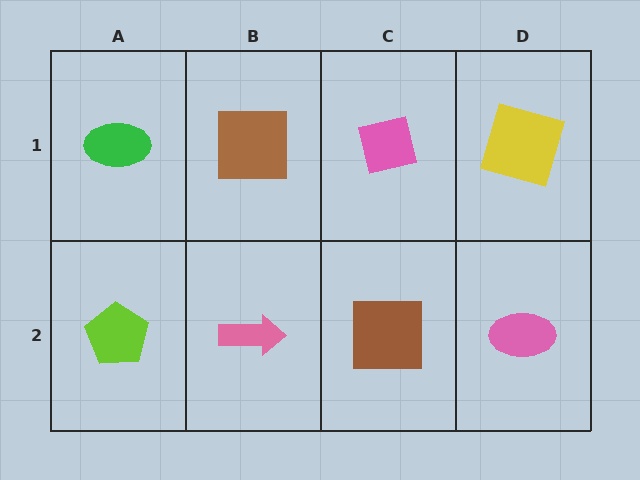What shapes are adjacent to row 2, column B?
A brown square (row 1, column B), a lime pentagon (row 2, column A), a brown square (row 2, column C).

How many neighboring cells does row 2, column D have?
2.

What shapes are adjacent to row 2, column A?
A green ellipse (row 1, column A), a pink arrow (row 2, column B).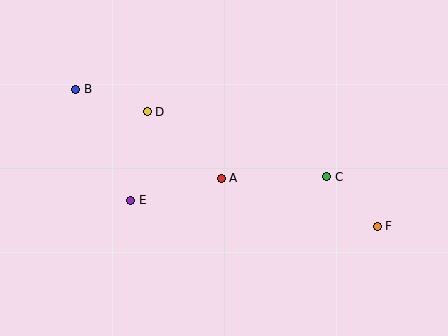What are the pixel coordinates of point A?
Point A is at (221, 178).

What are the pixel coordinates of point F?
Point F is at (377, 226).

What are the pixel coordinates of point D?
Point D is at (147, 112).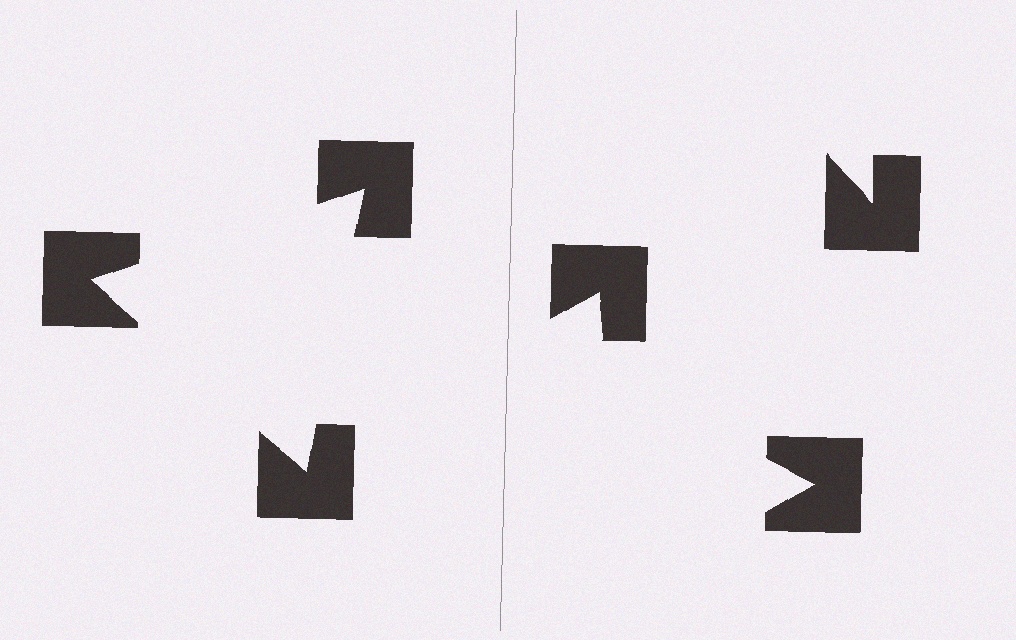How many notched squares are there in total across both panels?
6 — 3 on each side.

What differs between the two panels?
The notched squares are positioned identically on both sides; only the wedge orientations differ. On the left they align to a triangle; on the right they are misaligned.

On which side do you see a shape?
An illusory triangle appears on the left side. On the right side the wedge cuts are rotated, so no coherent shape forms.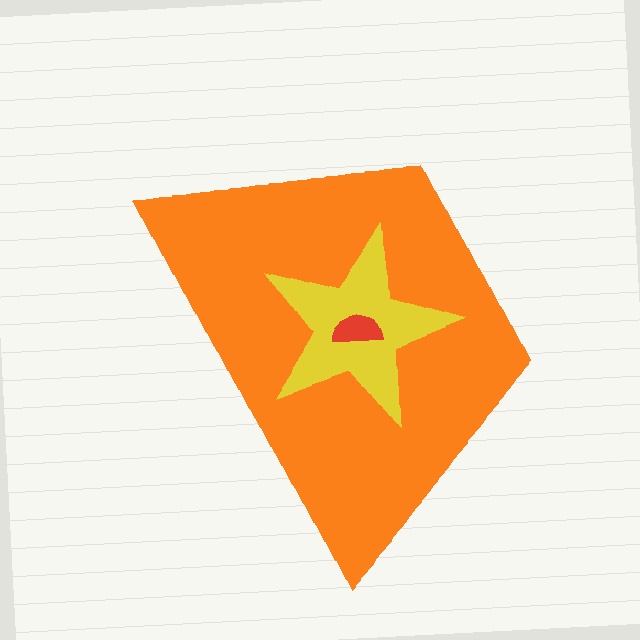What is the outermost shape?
The orange trapezoid.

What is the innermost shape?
The red semicircle.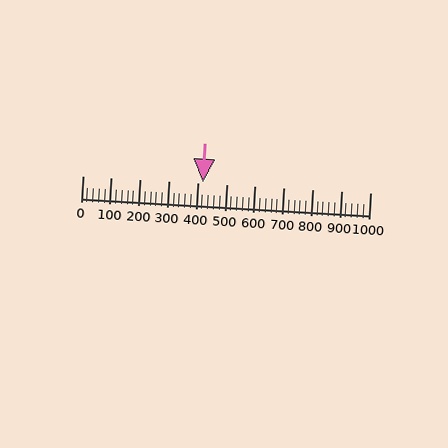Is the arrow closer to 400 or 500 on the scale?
The arrow is closer to 400.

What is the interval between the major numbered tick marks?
The major tick marks are spaced 100 units apart.